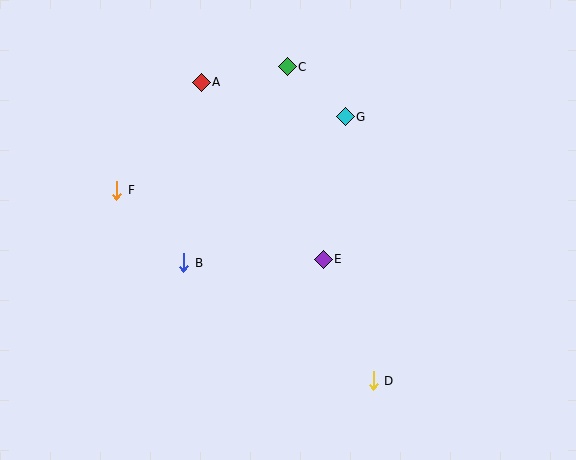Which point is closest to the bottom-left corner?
Point B is closest to the bottom-left corner.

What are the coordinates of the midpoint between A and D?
The midpoint between A and D is at (287, 231).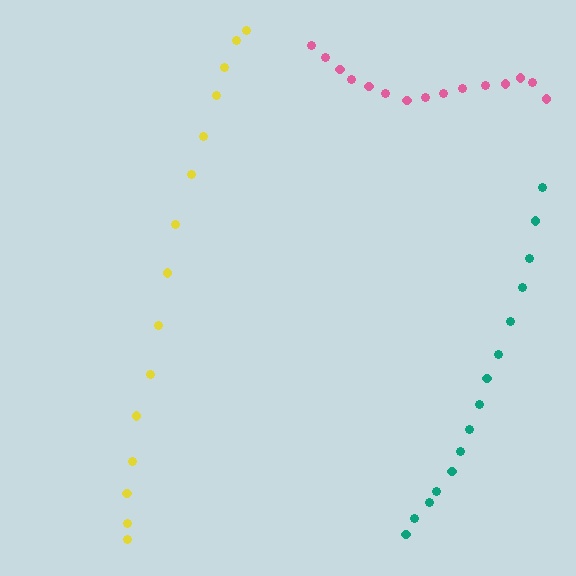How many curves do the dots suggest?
There are 3 distinct paths.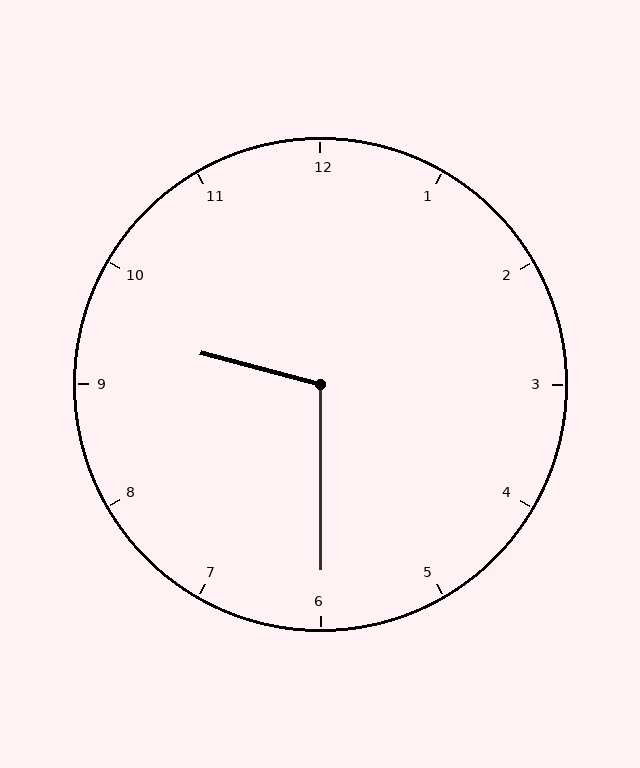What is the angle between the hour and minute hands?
Approximately 105 degrees.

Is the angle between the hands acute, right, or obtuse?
It is obtuse.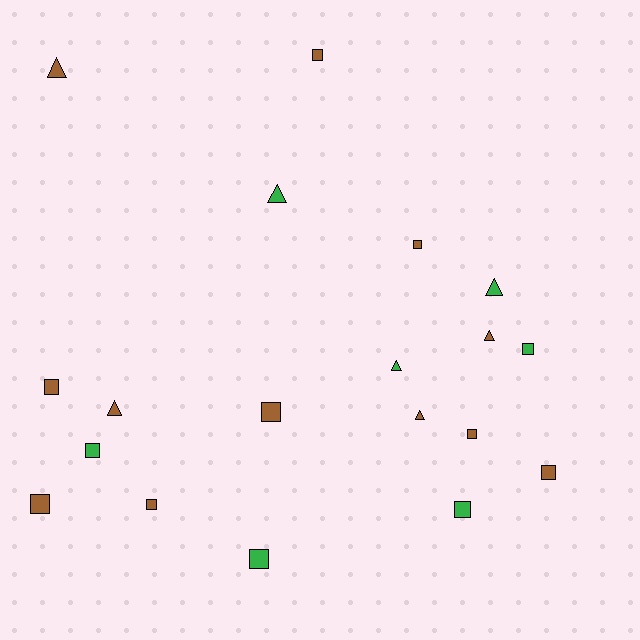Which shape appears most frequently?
Square, with 12 objects.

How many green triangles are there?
There are 3 green triangles.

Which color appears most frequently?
Brown, with 12 objects.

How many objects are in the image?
There are 19 objects.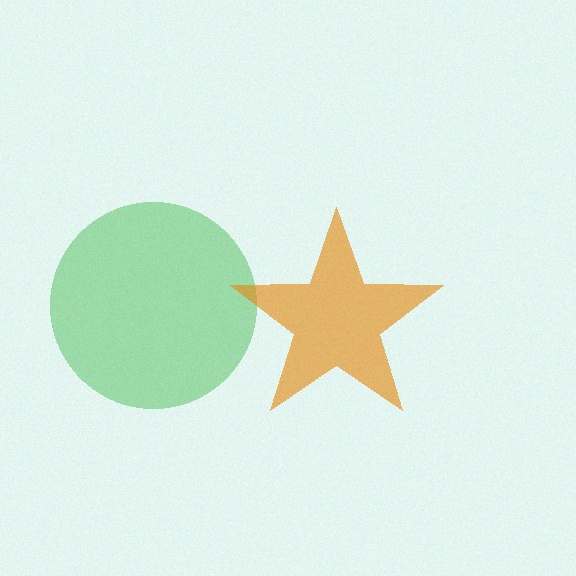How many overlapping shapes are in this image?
There are 2 overlapping shapes in the image.